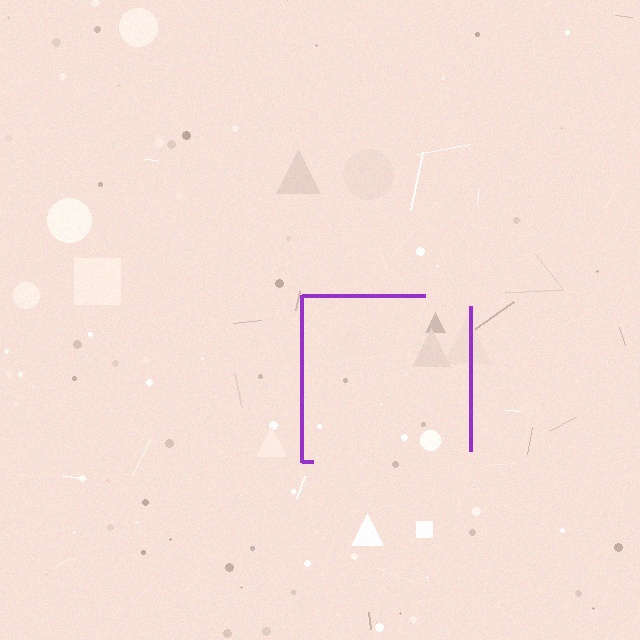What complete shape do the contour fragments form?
The contour fragments form a square.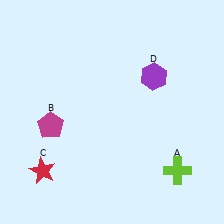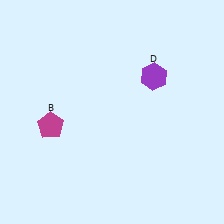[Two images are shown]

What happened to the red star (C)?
The red star (C) was removed in Image 2. It was in the bottom-left area of Image 1.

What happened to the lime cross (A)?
The lime cross (A) was removed in Image 2. It was in the bottom-right area of Image 1.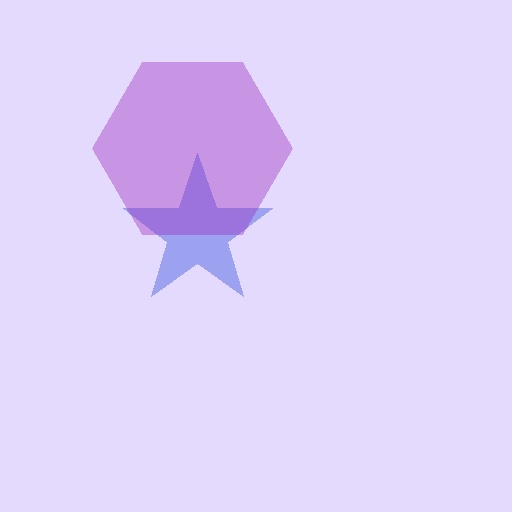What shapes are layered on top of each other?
The layered shapes are: a blue star, a purple hexagon.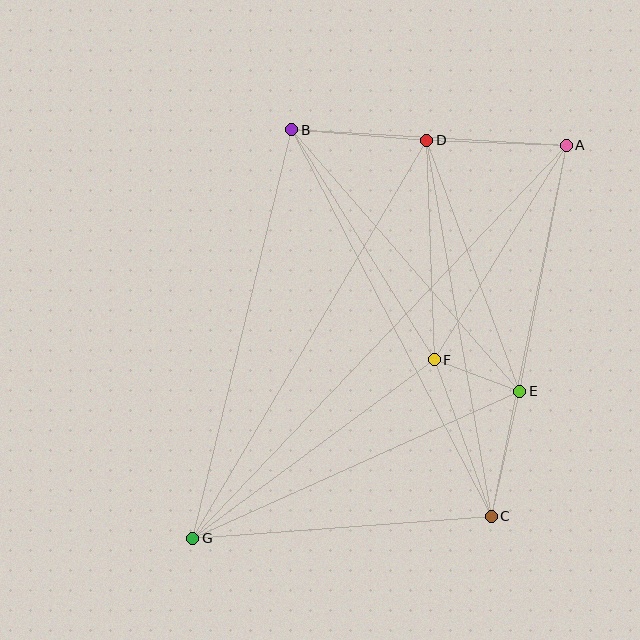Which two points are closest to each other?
Points E and F are closest to each other.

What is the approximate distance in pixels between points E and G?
The distance between E and G is approximately 359 pixels.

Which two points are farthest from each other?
Points A and G are farthest from each other.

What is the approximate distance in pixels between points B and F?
The distance between B and F is approximately 270 pixels.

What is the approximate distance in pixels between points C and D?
The distance between C and D is approximately 382 pixels.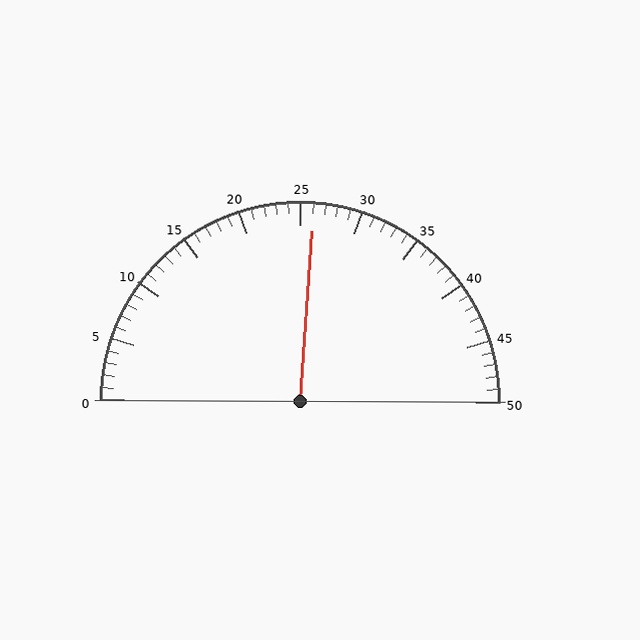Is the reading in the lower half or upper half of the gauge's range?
The reading is in the upper half of the range (0 to 50).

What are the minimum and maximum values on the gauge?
The gauge ranges from 0 to 50.